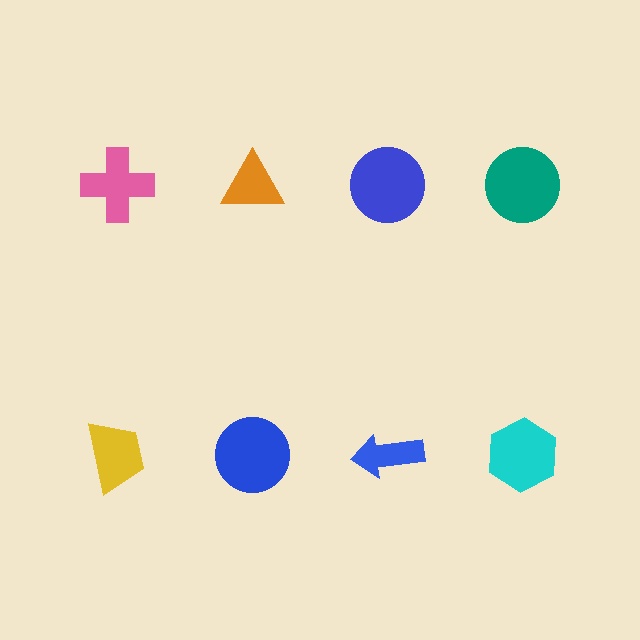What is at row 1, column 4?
A teal circle.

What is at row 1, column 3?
A blue circle.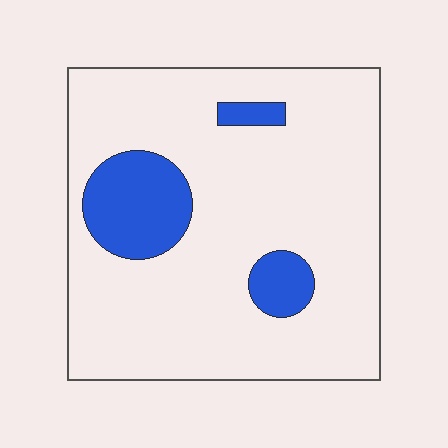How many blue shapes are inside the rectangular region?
3.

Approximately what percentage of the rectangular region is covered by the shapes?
Approximately 15%.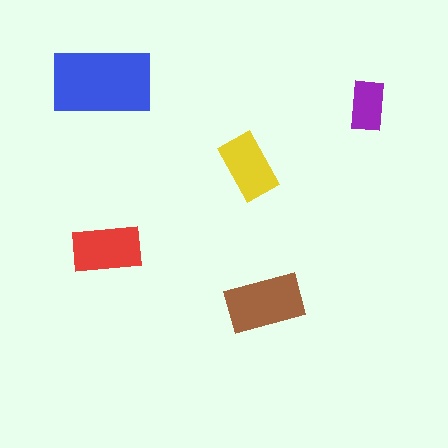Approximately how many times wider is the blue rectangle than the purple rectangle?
About 2 times wider.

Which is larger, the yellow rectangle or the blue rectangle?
The blue one.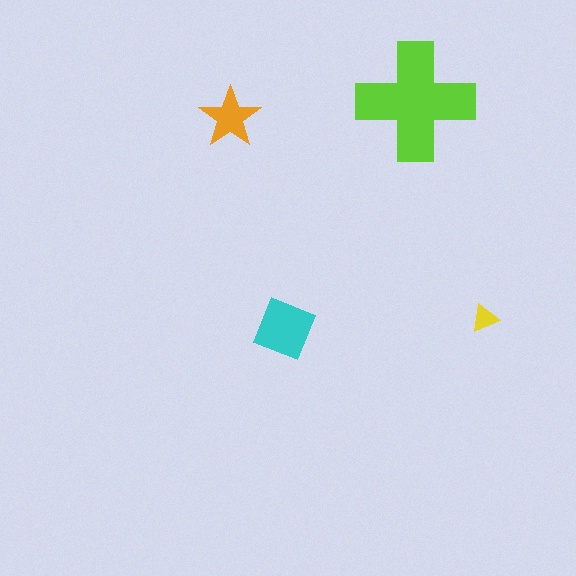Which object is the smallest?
The yellow triangle.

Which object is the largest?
The lime cross.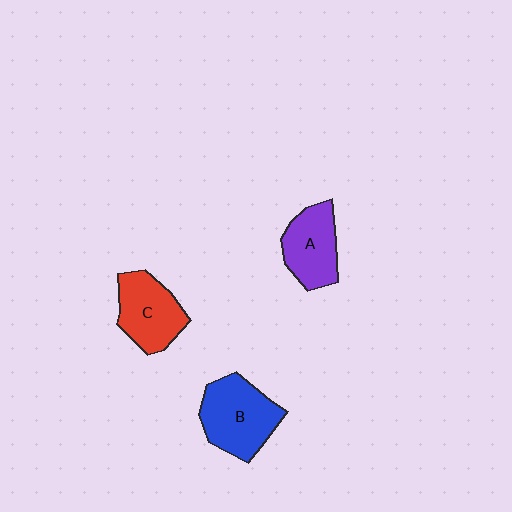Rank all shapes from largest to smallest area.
From largest to smallest: B (blue), C (red), A (purple).